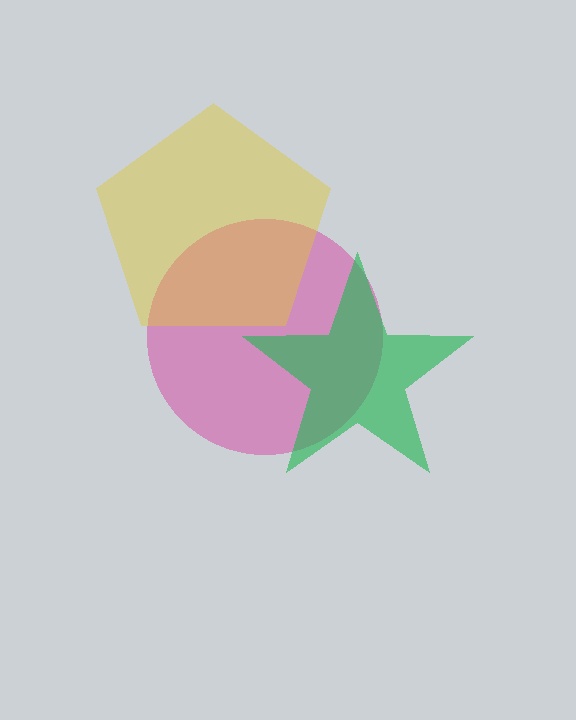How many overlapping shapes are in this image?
There are 3 overlapping shapes in the image.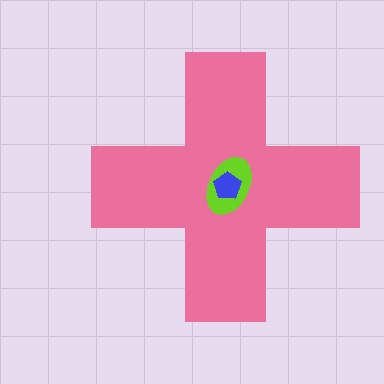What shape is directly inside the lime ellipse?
The blue pentagon.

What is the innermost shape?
The blue pentagon.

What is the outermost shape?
The pink cross.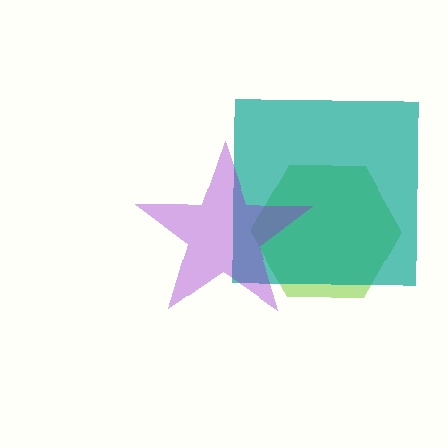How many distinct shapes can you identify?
There are 3 distinct shapes: a lime hexagon, a teal square, a purple star.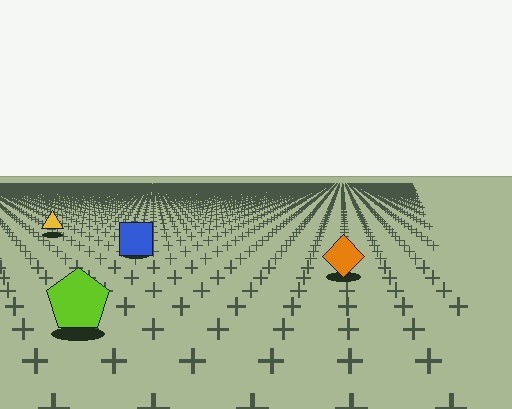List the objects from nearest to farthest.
From nearest to farthest: the lime pentagon, the orange diamond, the blue square, the yellow triangle.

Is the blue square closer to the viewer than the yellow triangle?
Yes. The blue square is closer — you can tell from the texture gradient: the ground texture is coarser near it.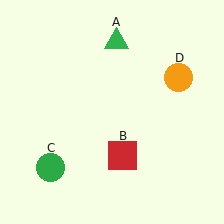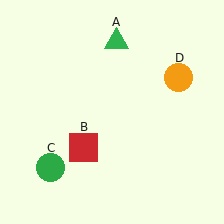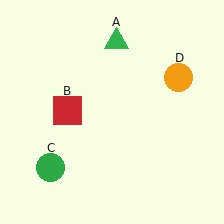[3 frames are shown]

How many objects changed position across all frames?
1 object changed position: red square (object B).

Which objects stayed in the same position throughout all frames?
Green triangle (object A) and green circle (object C) and orange circle (object D) remained stationary.